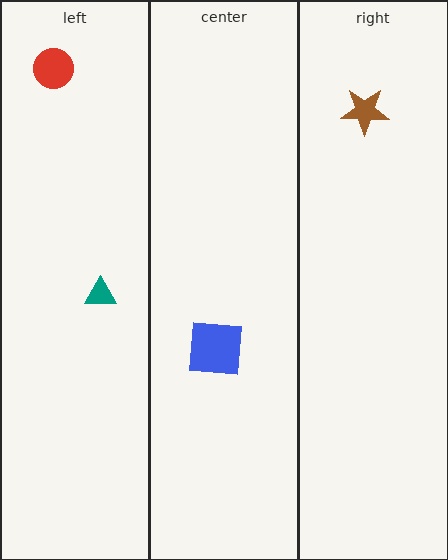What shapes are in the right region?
The brown star.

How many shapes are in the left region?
2.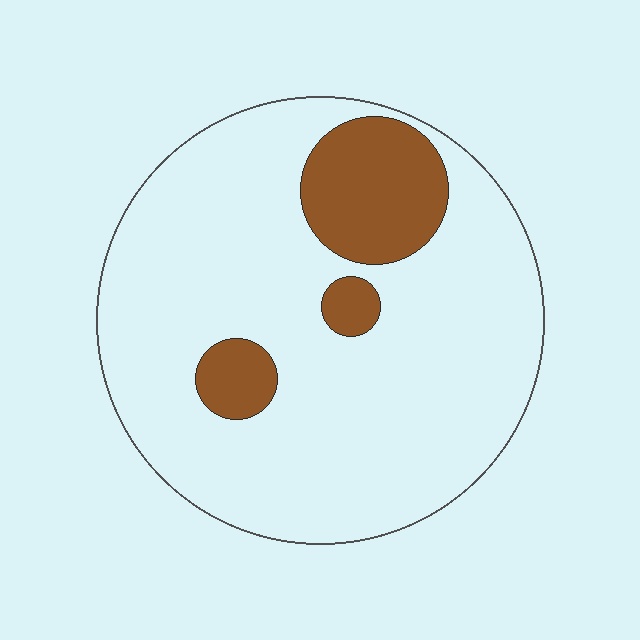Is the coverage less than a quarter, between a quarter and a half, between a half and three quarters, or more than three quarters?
Less than a quarter.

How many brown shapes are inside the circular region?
3.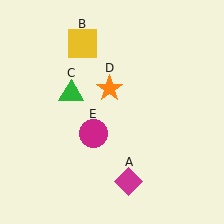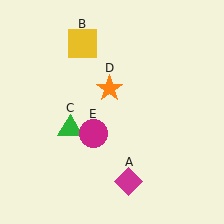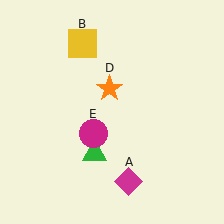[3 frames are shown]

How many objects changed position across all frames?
1 object changed position: green triangle (object C).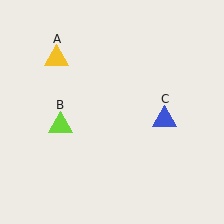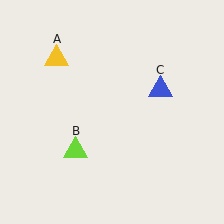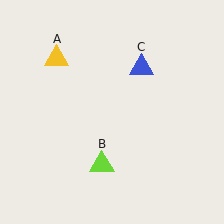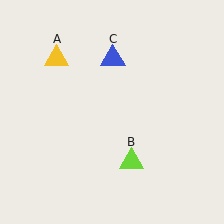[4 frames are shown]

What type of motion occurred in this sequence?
The lime triangle (object B), blue triangle (object C) rotated counterclockwise around the center of the scene.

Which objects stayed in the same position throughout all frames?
Yellow triangle (object A) remained stationary.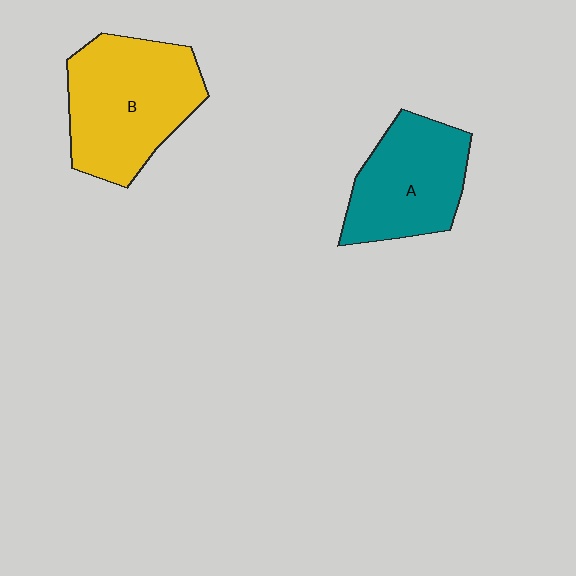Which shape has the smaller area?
Shape A (teal).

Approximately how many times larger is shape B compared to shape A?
Approximately 1.3 times.